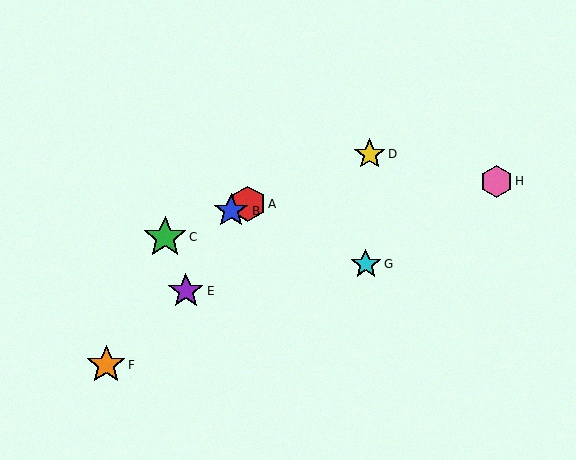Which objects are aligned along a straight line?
Objects A, B, C, D are aligned along a straight line.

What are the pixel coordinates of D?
Object D is at (370, 154).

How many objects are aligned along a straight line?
4 objects (A, B, C, D) are aligned along a straight line.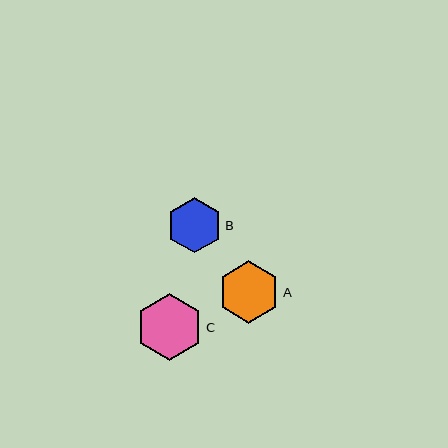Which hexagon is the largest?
Hexagon C is the largest with a size of approximately 67 pixels.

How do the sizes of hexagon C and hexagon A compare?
Hexagon C and hexagon A are approximately the same size.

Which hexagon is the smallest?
Hexagon B is the smallest with a size of approximately 55 pixels.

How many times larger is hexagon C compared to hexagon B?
Hexagon C is approximately 1.2 times the size of hexagon B.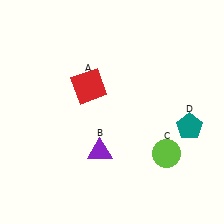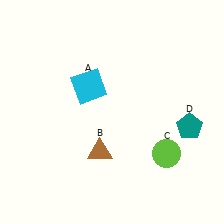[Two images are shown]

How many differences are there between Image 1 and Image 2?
There are 2 differences between the two images.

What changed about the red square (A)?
In Image 1, A is red. In Image 2, it changed to cyan.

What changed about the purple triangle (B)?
In Image 1, B is purple. In Image 2, it changed to brown.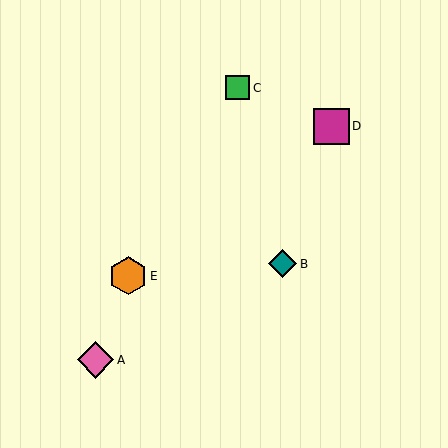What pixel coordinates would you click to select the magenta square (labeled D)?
Click at (331, 126) to select the magenta square D.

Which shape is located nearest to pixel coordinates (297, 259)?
The teal diamond (labeled B) at (283, 264) is nearest to that location.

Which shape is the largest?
The orange hexagon (labeled E) is the largest.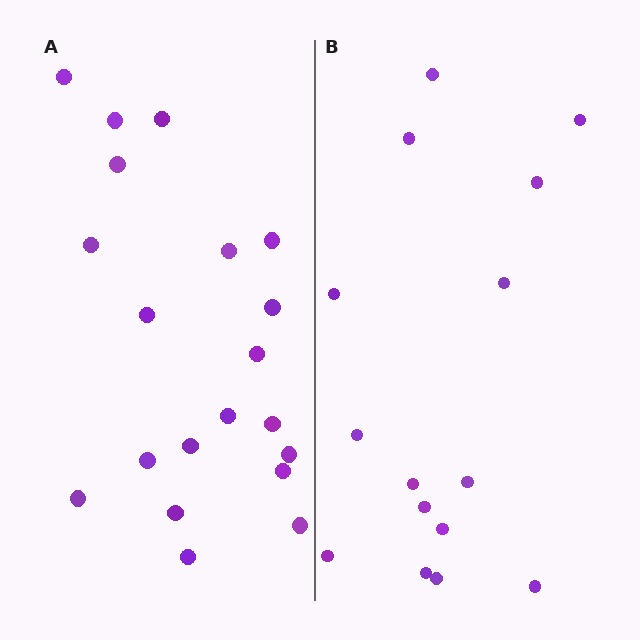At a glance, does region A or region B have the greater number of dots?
Region A (the left region) has more dots.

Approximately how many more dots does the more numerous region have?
Region A has about 5 more dots than region B.